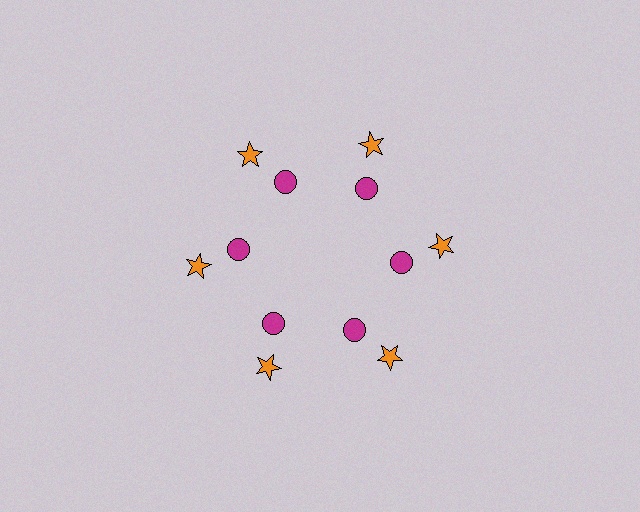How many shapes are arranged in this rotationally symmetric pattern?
There are 12 shapes, arranged in 6 groups of 2.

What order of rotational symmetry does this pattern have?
This pattern has 6-fold rotational symmetry.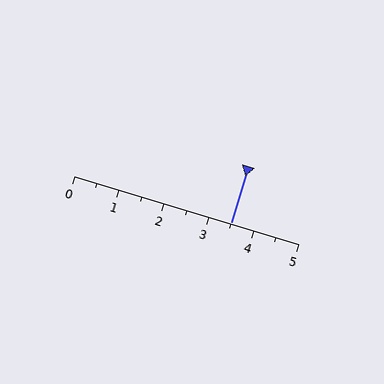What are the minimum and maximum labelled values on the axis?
The axis runs from 0 to 5.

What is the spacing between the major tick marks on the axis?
The major ticks are spaced 1 apart.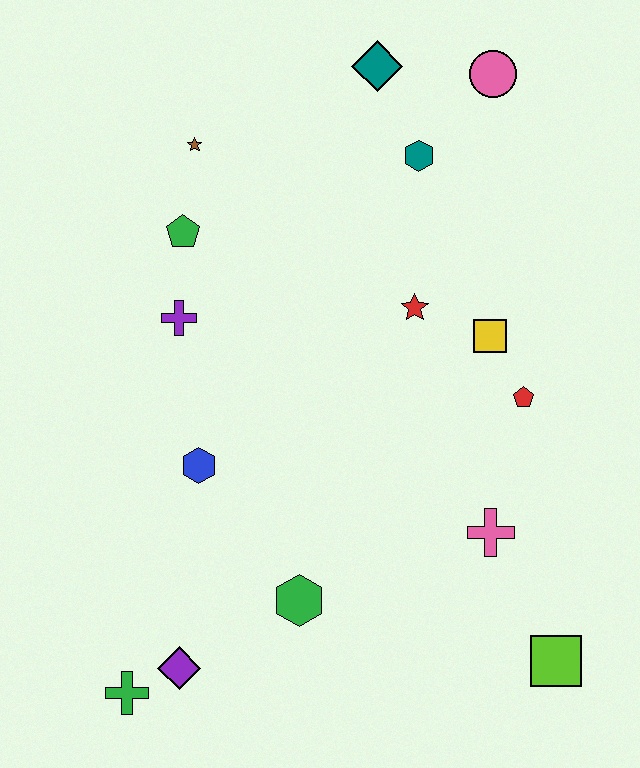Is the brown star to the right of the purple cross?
Yes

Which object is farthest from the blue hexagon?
The pink circle is farthest from the blue hexagon.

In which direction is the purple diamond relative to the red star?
The purple diamond is below the red star.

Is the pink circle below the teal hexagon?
No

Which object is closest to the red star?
The yellow square is closest to the red star.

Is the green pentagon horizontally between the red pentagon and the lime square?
No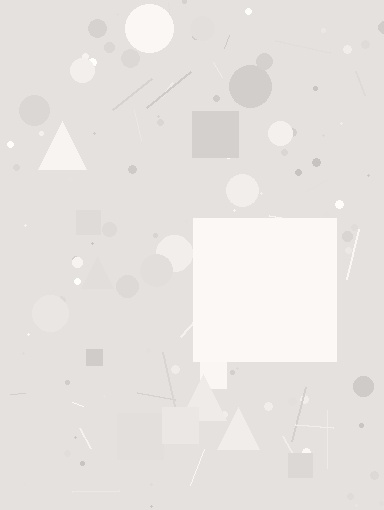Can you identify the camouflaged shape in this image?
The camouflaged shape is a square.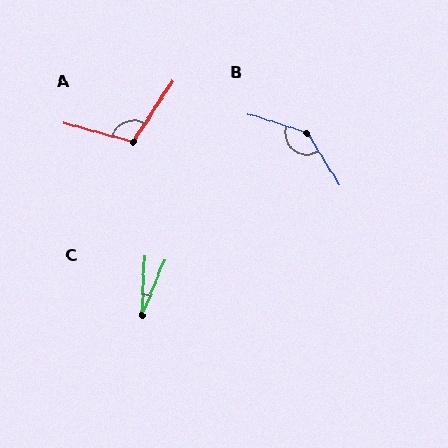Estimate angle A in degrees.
Approximately 108 degrees.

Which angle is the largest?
B, at approximately 139 degrees.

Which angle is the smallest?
C, at approximately 20 degrees.